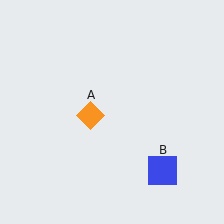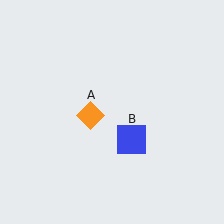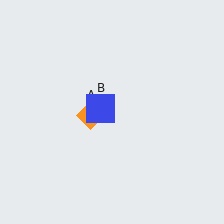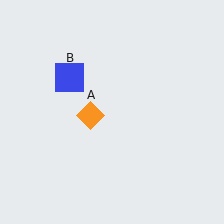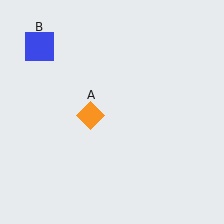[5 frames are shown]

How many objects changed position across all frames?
1 object changed position: blue square (object B).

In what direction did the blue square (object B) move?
The blue square (object B) moved up and to the left.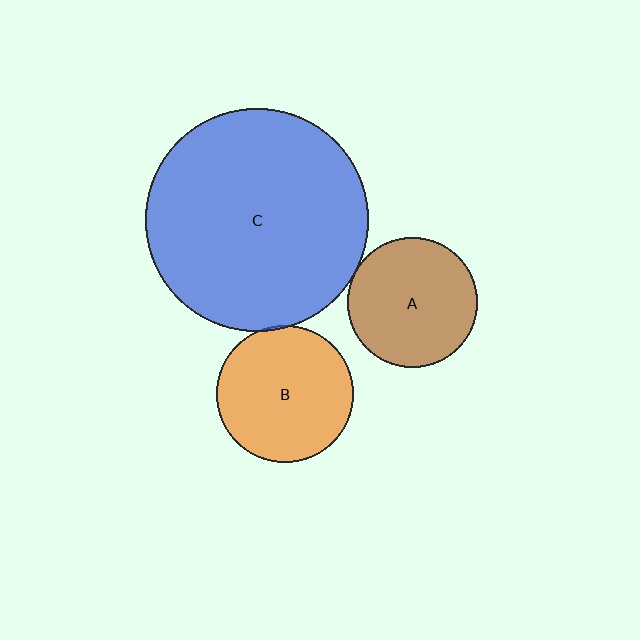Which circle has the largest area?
Circle C (blue).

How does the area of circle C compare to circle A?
Approximately 2.9 times.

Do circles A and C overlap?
Yes.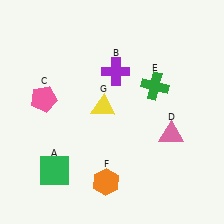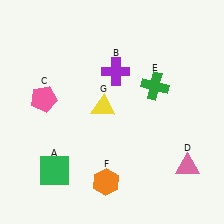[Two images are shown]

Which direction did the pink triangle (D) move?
The pink triangle (D) moved down.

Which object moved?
The pink triangle (D) moved down.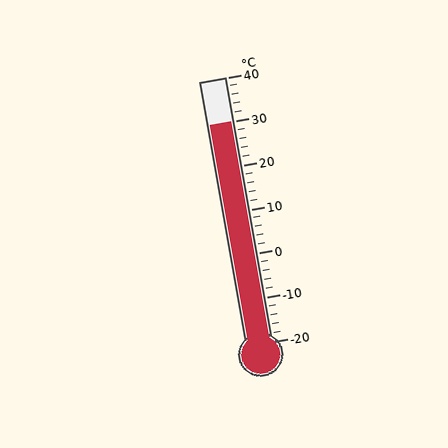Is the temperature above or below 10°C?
The temperature is above 10°C.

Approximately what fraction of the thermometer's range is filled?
The thermometer is filled to approximately 85% of its range.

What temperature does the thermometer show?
The thermometer shows approximately 30°C.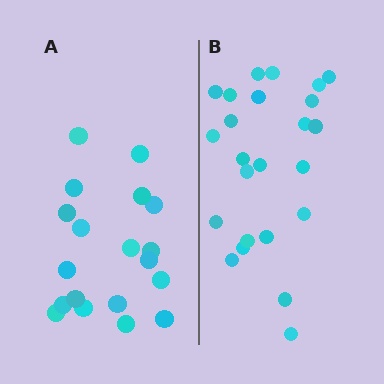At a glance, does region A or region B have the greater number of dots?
Region B (the right region) has more dots.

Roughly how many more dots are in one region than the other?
Region B has about 5 more dots than region A.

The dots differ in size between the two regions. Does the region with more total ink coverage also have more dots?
No. Region A has more total ink coverage because its dots are larger, but region B actually contains more individual dots. Total area can be misleading — the number of items is what matters here.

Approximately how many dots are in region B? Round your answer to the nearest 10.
About 20 dots. (The exact count is 24, which rounds to 20.)